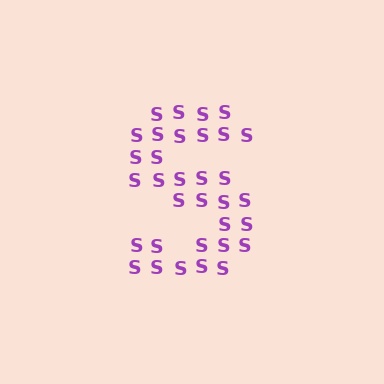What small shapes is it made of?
It is made of small letter S's.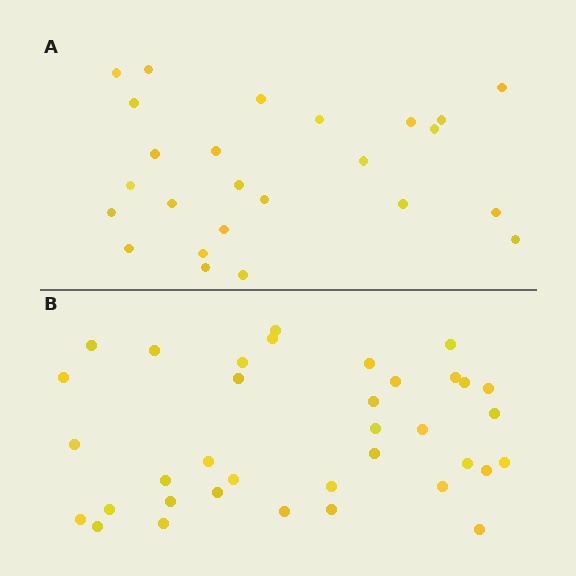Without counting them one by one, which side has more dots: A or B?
Region B (the bottom region) has more dots.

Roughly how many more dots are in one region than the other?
Region B has roughly 12 or so more dots than region A.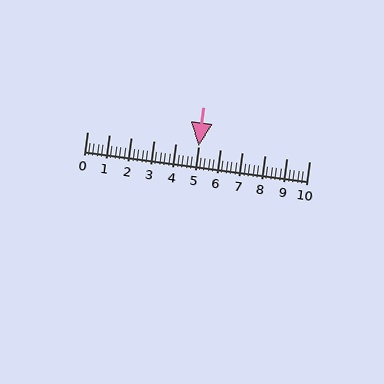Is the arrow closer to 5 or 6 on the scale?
The arrow is closer to 5.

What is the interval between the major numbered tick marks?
The major tick marks are spaced 1 units apart.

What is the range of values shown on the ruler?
The ruler shows values from 0 to 10.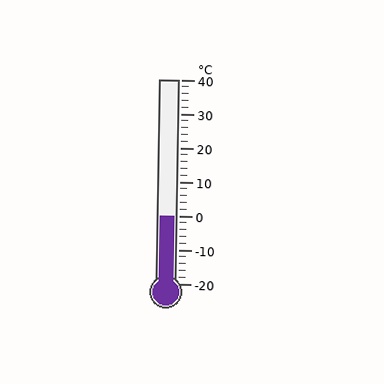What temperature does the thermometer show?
The thermometer shows approximately 0°C.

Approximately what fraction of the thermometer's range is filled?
The thermometer is filled to approximately 35% of its range.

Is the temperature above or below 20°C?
The temperature is below 20°C.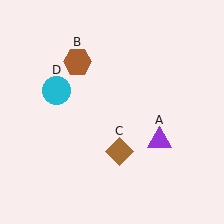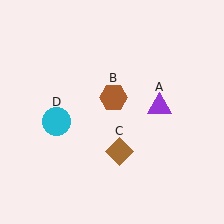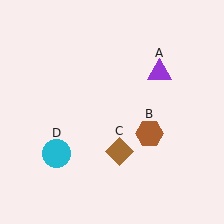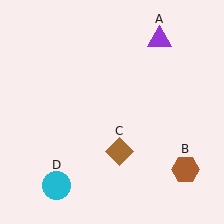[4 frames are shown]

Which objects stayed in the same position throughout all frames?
Brown diamond (object C) remained stationary.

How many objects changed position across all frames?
3 objects changed position: purple triangle (object A), brown hexagon (object B), cyan circle (object D).